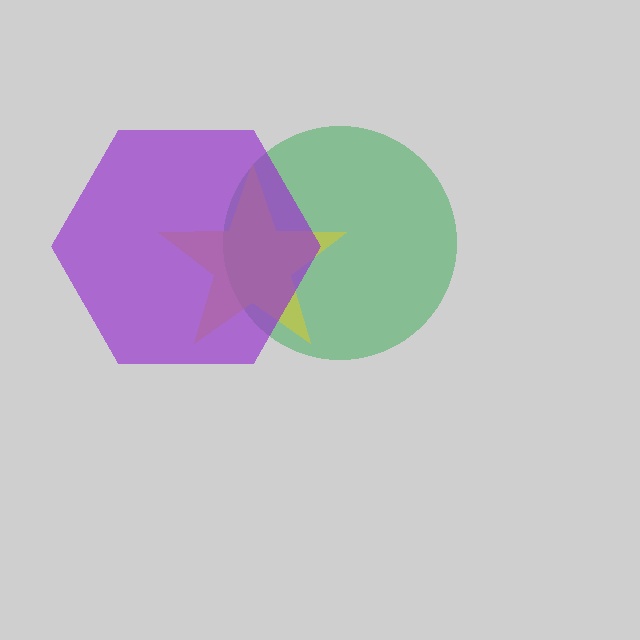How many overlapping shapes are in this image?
There are 3 overlapping shapes in the image.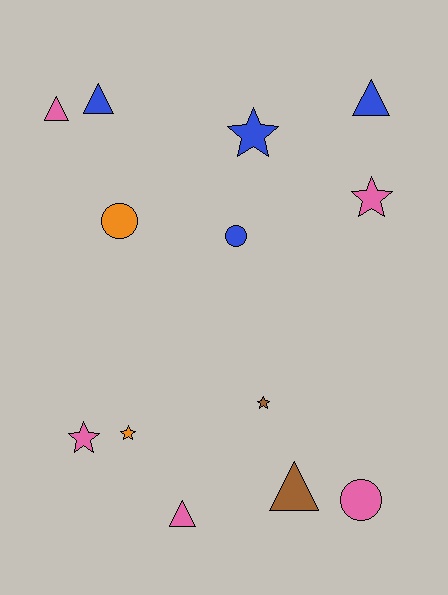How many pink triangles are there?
There are 2 pink triangles.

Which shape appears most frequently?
Triangle, with 5 objects.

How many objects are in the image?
There are 13 objects.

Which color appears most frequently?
Pink, with 5 objects.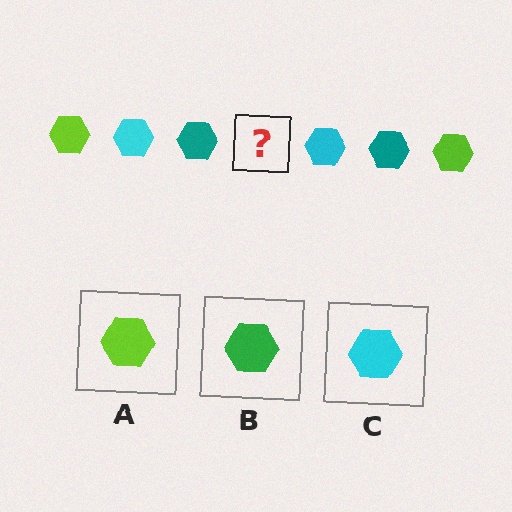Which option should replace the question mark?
Option A.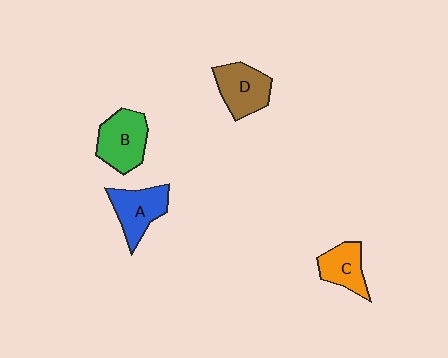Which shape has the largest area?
Shape B (green).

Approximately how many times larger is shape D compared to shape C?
Approximately 1.3 times.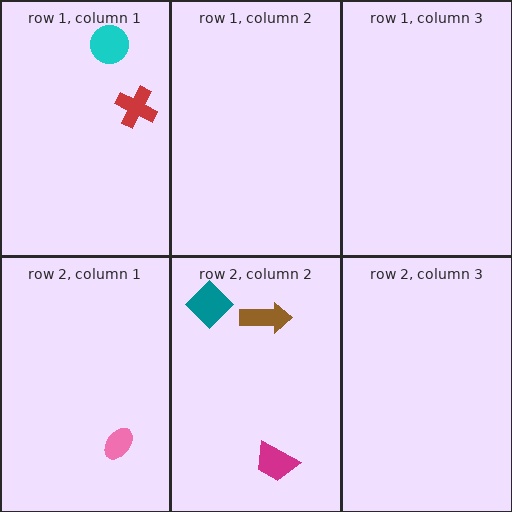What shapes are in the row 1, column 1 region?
The cyan circle, the red cross.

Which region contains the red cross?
The row 1, column 1 region.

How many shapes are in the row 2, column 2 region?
3.